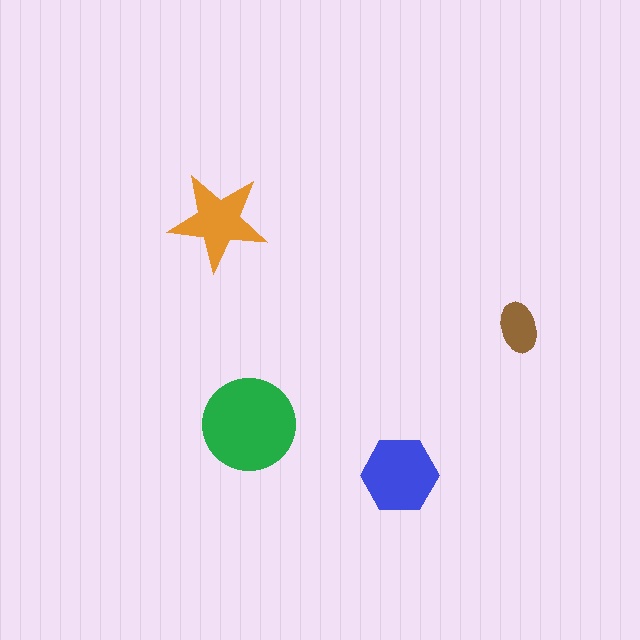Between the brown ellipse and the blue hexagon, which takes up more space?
The blue hexagon.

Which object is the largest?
The green circle.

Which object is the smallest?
The brown ellipse.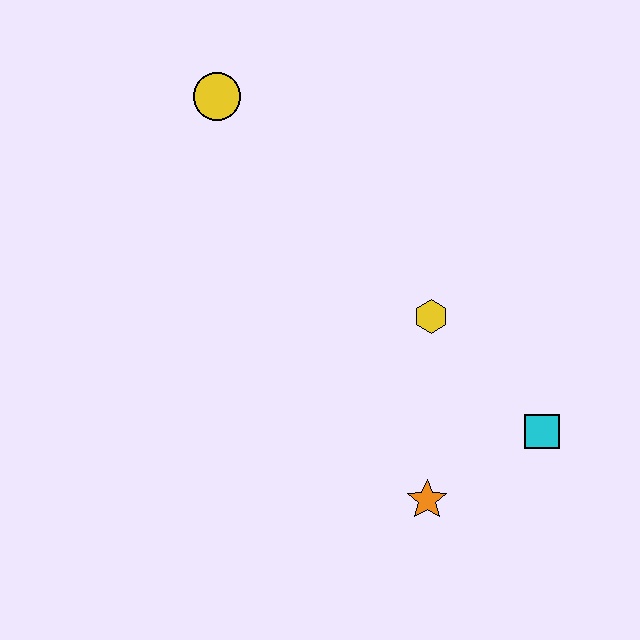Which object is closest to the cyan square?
The orange star is closest to the cyan square.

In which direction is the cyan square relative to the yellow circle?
The cyan square is below the yellow circle.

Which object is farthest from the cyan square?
The yellow circle is farthest from the cyan square.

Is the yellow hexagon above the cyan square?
Yes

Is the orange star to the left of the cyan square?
Yes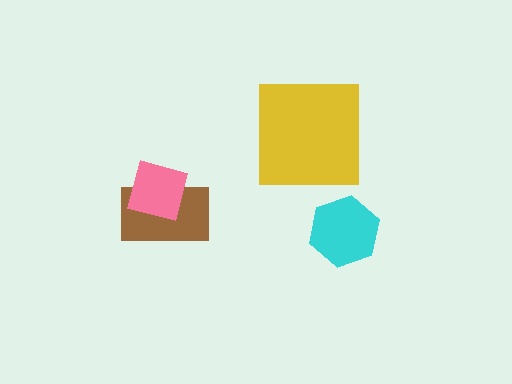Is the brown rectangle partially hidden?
Yes, it is partially covered by another shape.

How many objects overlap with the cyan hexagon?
0 objects overlap with the cyan hexagon.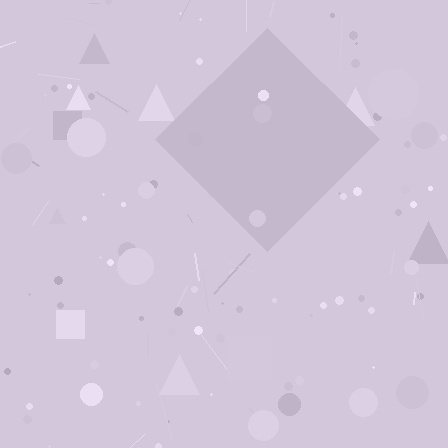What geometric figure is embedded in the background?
A diamond is embedded in the background.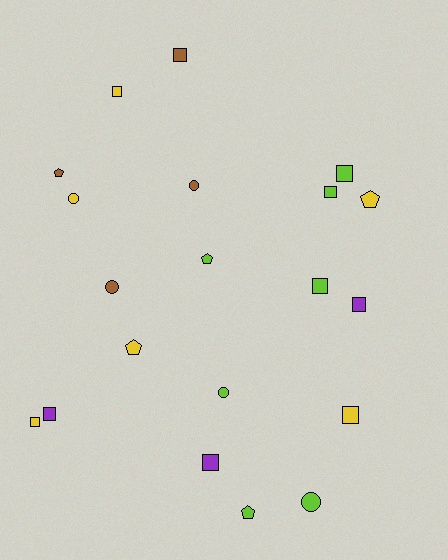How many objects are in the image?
There are 20 objects.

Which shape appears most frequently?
Square, with 10 objects.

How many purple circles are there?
There are no purple circles.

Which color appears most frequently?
Lime, with 7 objects.